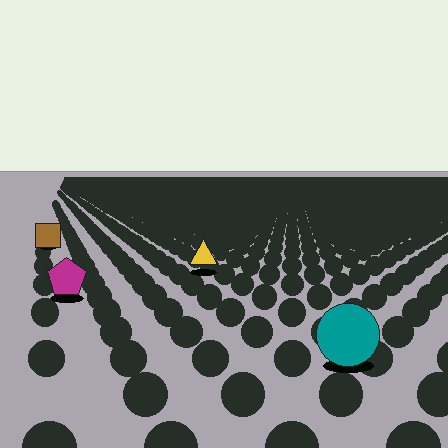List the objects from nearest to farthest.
From nearest to farthest: the teal circle, the magenta pentagon, the yellow triangle, the brown square.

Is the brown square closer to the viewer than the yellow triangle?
No. The yellow triangle is closer — you can tell from the texture gradient: the ground texture is coarser near it.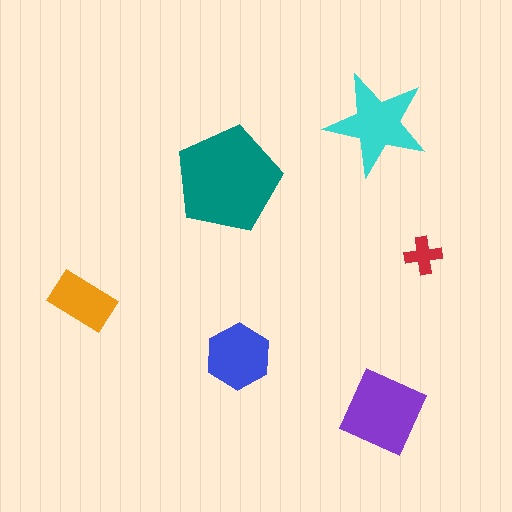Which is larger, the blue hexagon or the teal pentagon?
The teal pentagon.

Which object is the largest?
The teal pentagon.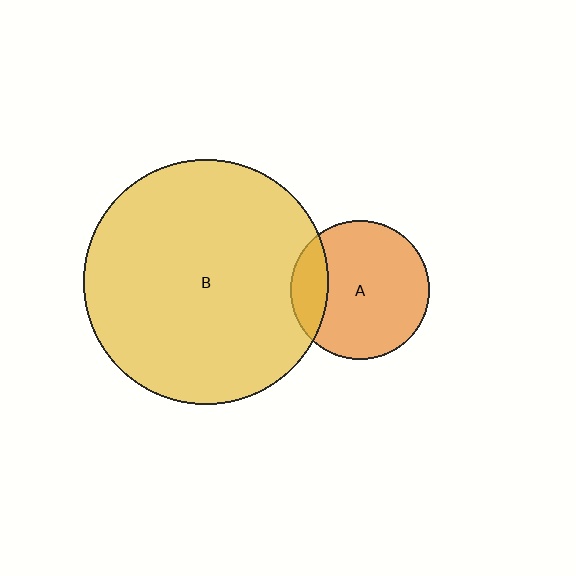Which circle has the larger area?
Circle B (yellow).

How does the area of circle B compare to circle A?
Approximately 3.1 times.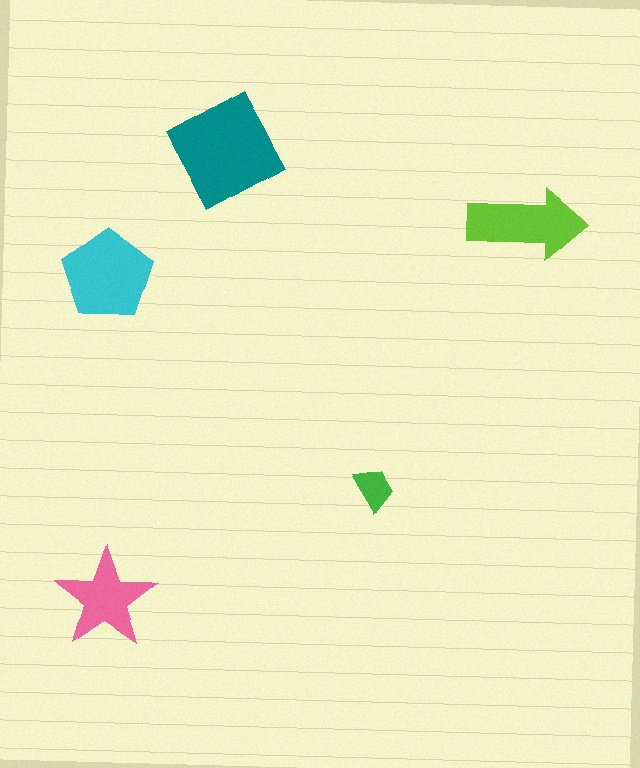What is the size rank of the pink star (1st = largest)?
4th.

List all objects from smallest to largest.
The green trapezoid, the pink star, the lime arrow, the cyan pentagon, the teal diamond.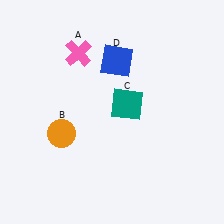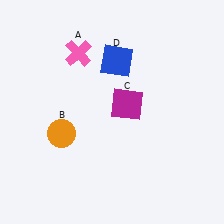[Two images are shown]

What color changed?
The square (C) changed from teal in Image 1 to magenta in Image 2.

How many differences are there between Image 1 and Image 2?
There is 1 difference between the two images.